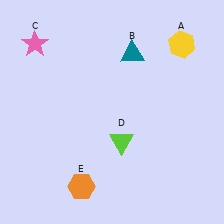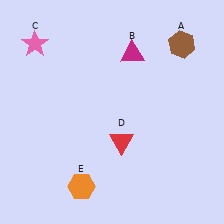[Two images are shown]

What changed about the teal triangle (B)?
In Image 1, B is teal. In Image 2, it changed to magenta.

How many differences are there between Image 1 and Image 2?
There are 3 differences between the two images.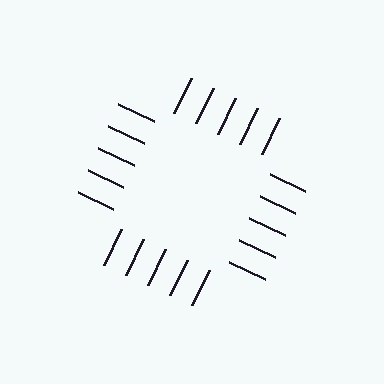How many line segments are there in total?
20 — 5 along each of the 4 edges.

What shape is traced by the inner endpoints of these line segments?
An illusory square — the line segments terminate on its edges but no continuous stroke is drawn.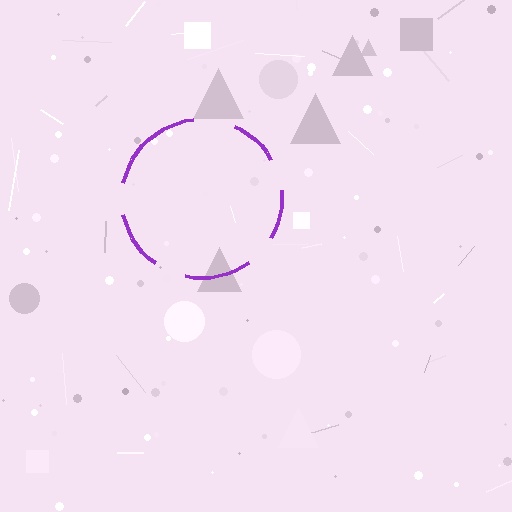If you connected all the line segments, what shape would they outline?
They would outline a circle.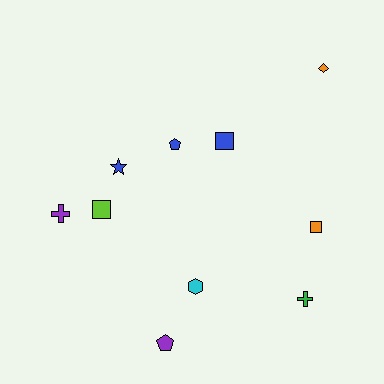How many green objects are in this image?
There is 1 green object.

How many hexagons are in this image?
There is 1 hexagon.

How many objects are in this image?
There are 10 objects.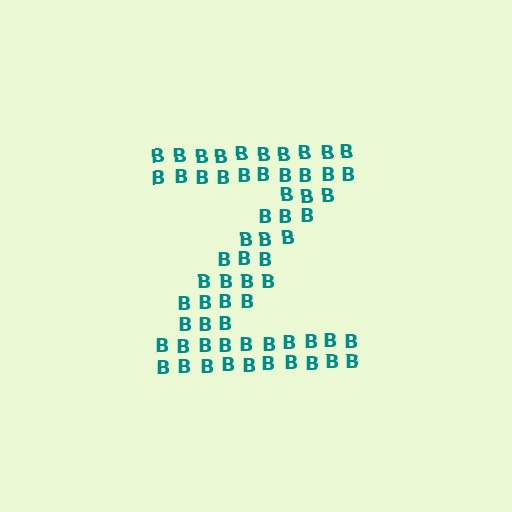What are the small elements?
The small elements are letter B's.